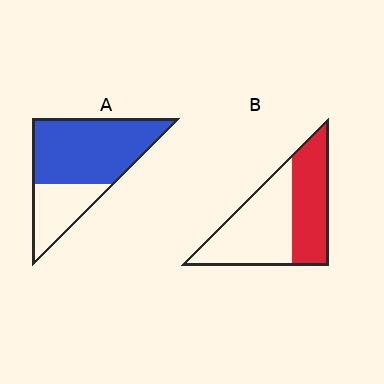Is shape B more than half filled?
No.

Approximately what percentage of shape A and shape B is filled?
A is approximately 70% and B is approximately 45%.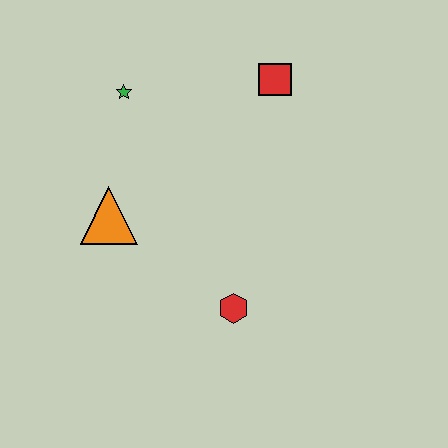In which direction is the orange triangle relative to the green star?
The orange triangle is below the green star.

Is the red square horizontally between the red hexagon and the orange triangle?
No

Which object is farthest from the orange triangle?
The red square is farthest from the orange triangle.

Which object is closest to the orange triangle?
The green star is closest to the orange triangle.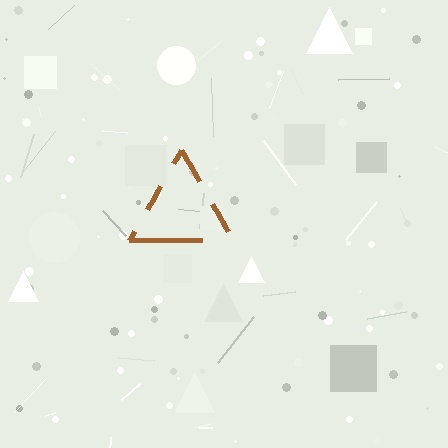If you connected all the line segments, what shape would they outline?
They would outline a triangle.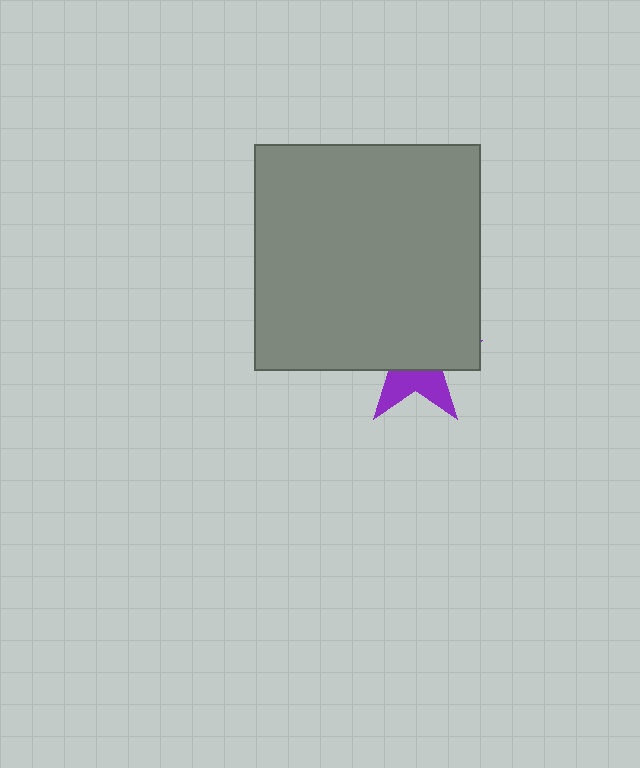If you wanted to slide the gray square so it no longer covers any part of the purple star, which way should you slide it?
Slide it up — that is the most direct way to separate the two shapes.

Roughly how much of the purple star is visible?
A small part of it is visible (roughly 35%).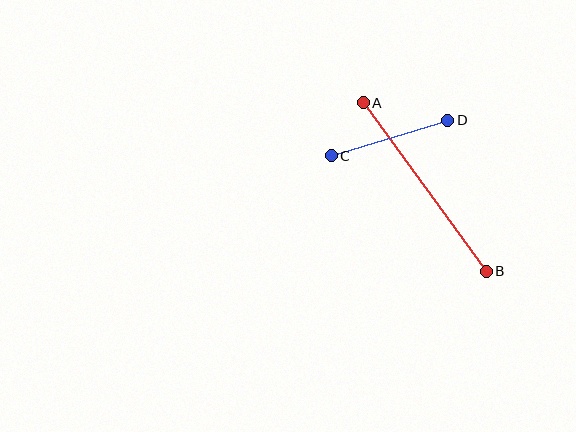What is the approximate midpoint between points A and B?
The midpoint is at approximately (425, 187) pixels.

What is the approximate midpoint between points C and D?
The midpoint is at approximately (390, 138) pixels.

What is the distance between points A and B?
The distance is approximately 209 pixels.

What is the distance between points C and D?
The distance is approximately 122 pixels.